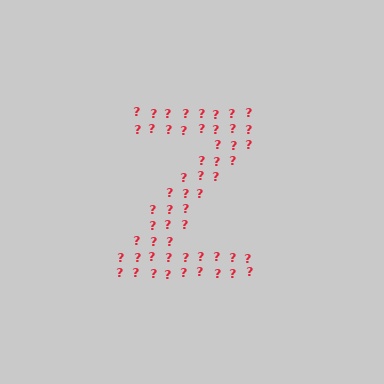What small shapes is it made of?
It is made of small question marks.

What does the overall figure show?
The overall figure shows the letter Z.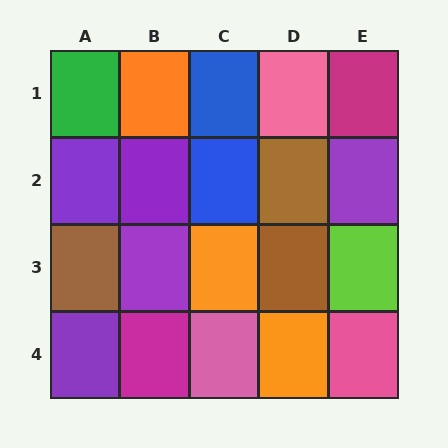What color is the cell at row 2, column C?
Blue.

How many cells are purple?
5 cells are purple.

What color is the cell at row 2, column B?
Purple.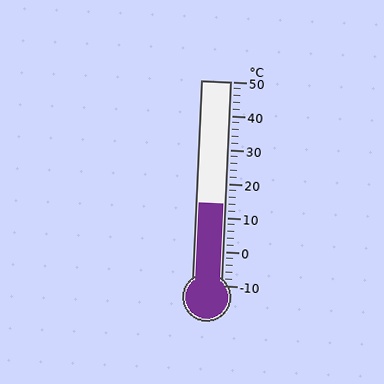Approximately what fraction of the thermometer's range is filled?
The thermometer is filled to approximately 40% of its range.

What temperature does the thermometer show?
The thermometer shows approximately 14°C.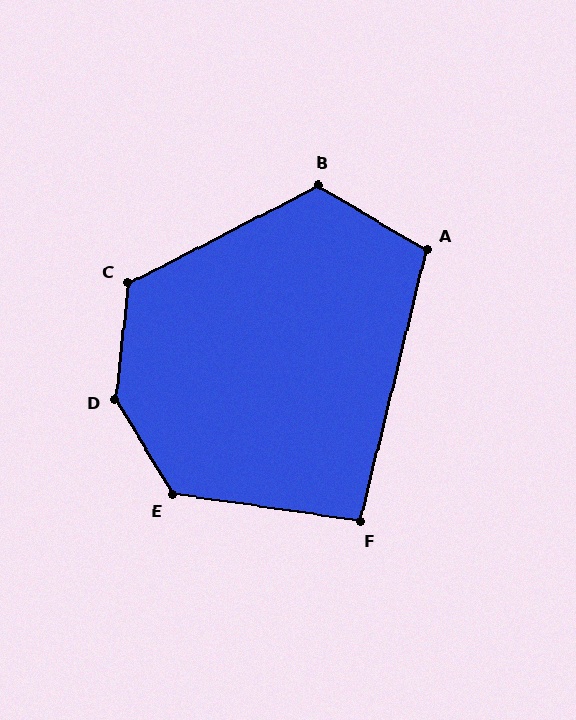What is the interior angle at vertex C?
Approximately 124 degrees (obtuse).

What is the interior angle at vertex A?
Approximately 107 degrees (obtuse).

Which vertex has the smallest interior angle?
F, at approximately 96 degrees.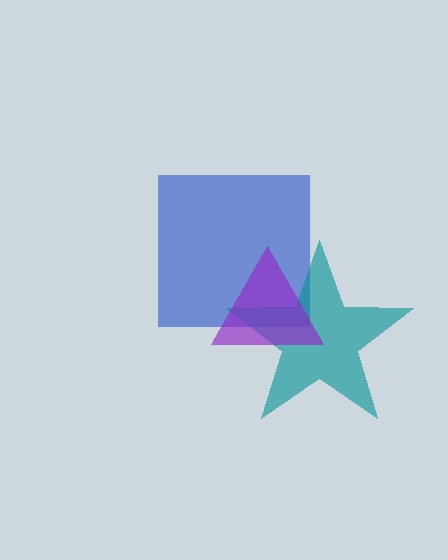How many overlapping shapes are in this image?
There are 3 overlapping shapes in the image.